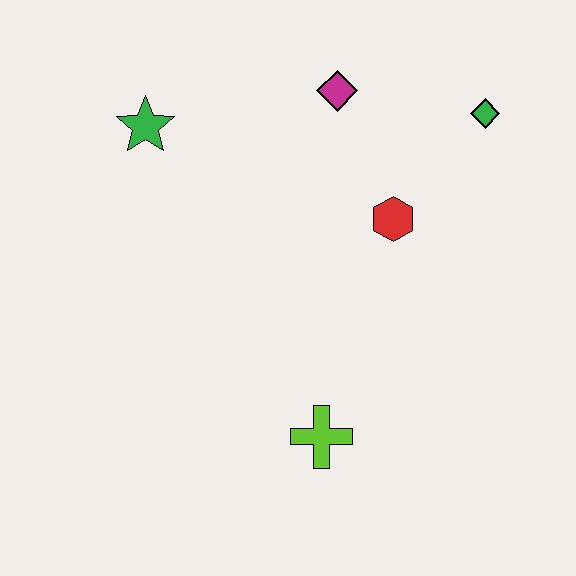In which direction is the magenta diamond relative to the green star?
The magenta diamond is to the right of the green star.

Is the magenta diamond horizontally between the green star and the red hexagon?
Yes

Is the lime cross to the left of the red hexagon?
Yes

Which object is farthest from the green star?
The lime cross is farthest from the green star.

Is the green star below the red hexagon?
No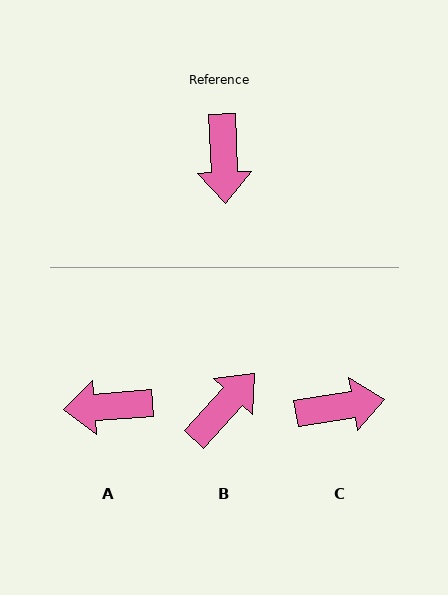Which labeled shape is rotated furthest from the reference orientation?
B, about 135 degrees away.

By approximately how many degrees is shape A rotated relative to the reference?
Approximately 88 degrees clockwise.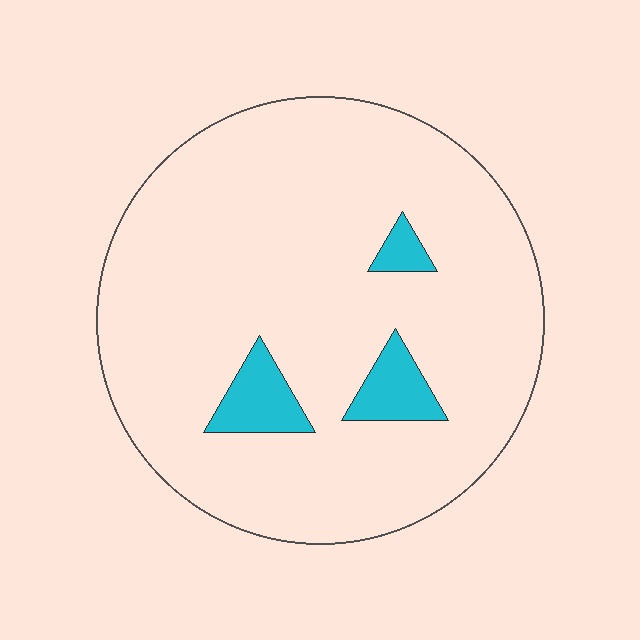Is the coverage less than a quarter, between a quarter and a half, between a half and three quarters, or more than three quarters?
Less than a quarter.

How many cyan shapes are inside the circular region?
3.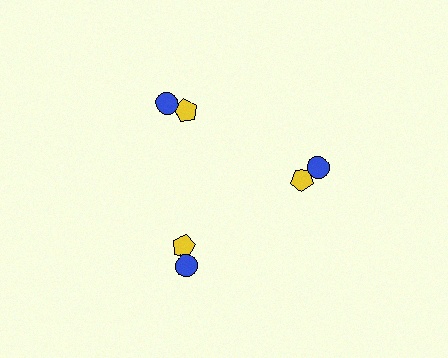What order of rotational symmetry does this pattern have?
This pattern has 3-fold rotational symmetry.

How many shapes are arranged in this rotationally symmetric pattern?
There are 6 shapes, arranged in 3 groups of 2.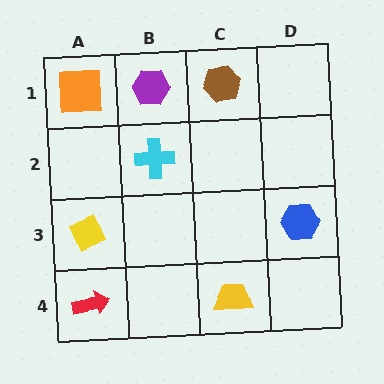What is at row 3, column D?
A blue hexagon.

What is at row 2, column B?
A cyan cross.